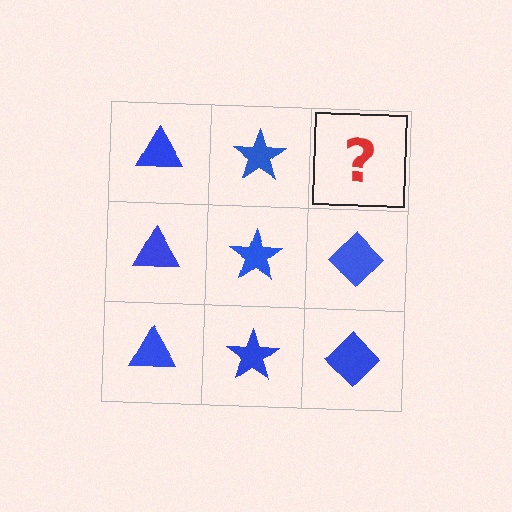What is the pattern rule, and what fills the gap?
The rule is that each column has a consistent shape. The gap should be filled with a blue diamond.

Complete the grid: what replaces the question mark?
The question mark should be replaced with a blue diamond.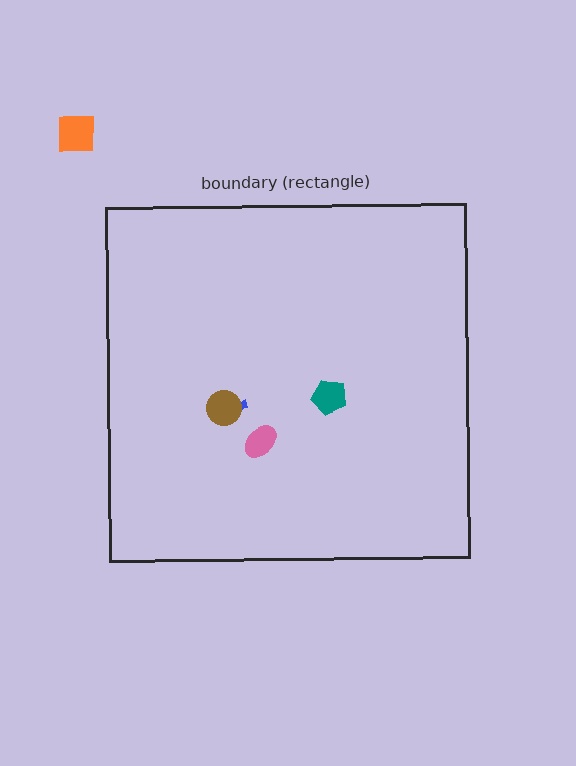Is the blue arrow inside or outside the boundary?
Inside.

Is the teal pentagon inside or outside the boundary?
Inside.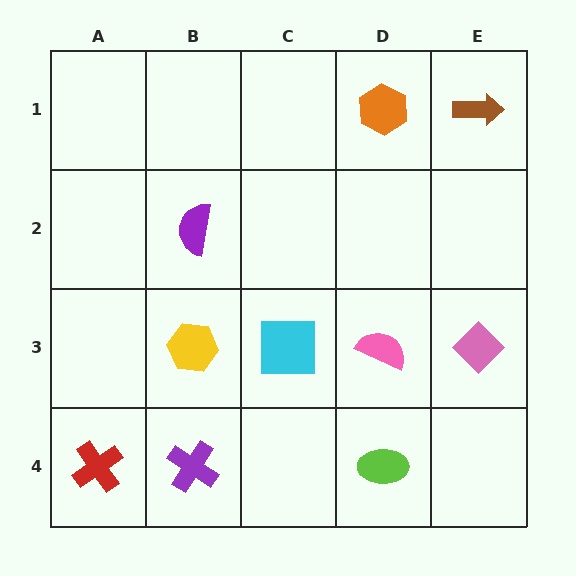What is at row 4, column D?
A lime ellipse.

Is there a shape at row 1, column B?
No, that cell is empty.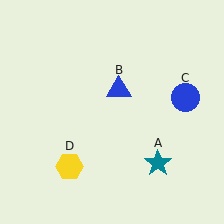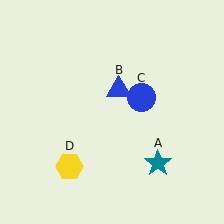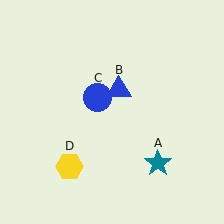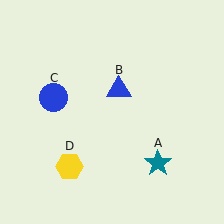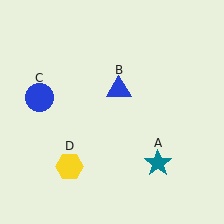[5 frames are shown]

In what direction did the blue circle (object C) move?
The blue circle (object C) moved left.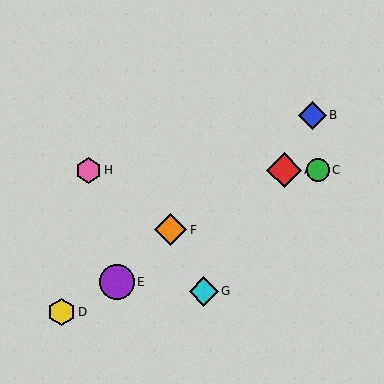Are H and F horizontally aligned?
No, H is at y≈170 and F is at y≈230.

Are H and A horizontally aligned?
Yes, both are at y≈170.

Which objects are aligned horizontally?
Objects A, C, H are aligned horizontally.